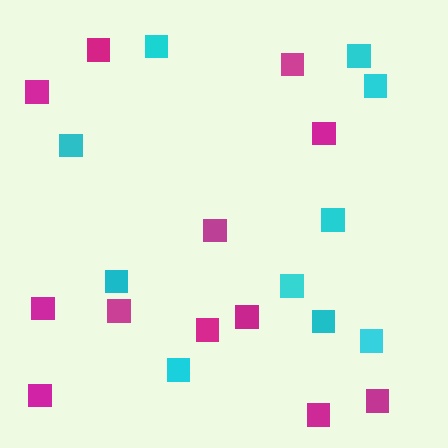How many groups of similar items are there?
There are 2 groups: one group of cyan squares (10) and one group of magenta squares (12).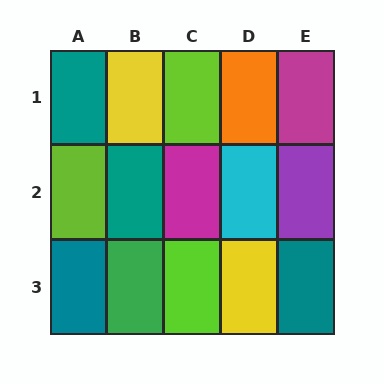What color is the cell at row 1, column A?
Teal.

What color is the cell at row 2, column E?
Purple.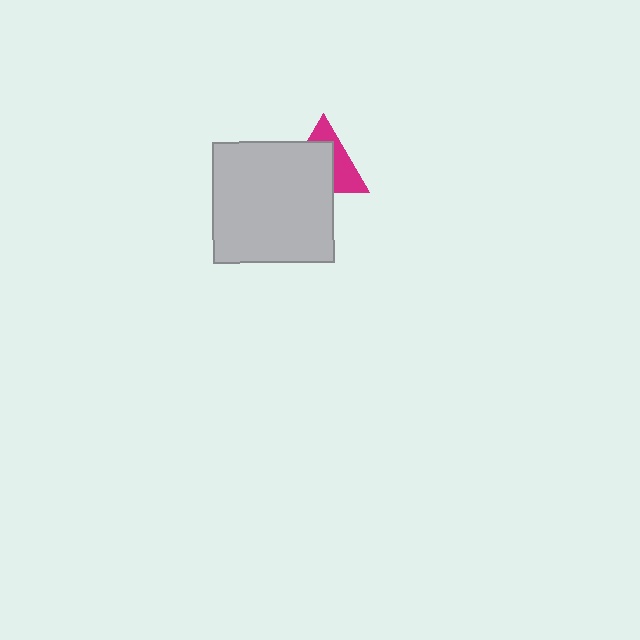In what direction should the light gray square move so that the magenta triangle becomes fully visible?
The light gray square should move toward the lower-left. That is the shortest direction to clear the overlap and leave the magenta triangle fully visible.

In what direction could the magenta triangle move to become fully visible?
The magenta triangle could move toward the upper-right. That would shift it out from behind the light gray square entirely.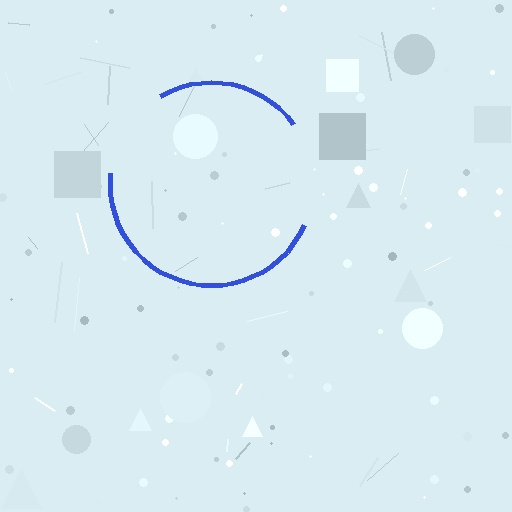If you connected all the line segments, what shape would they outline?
They would outline a circle.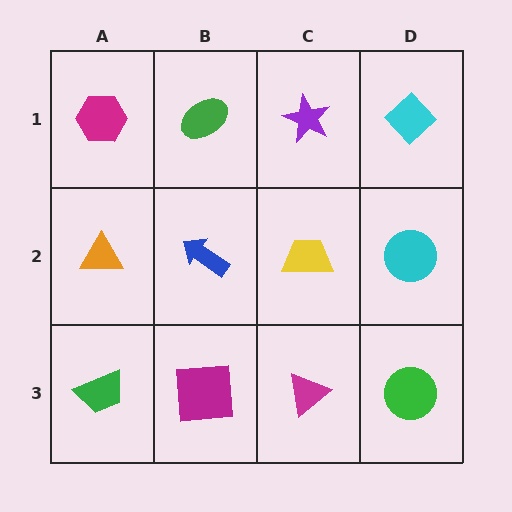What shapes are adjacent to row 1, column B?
A blue arrow (row 2, column B), a magenta hexagon (row 1, column A), a purple star (row 1, column C).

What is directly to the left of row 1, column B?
A magenta hexagon.